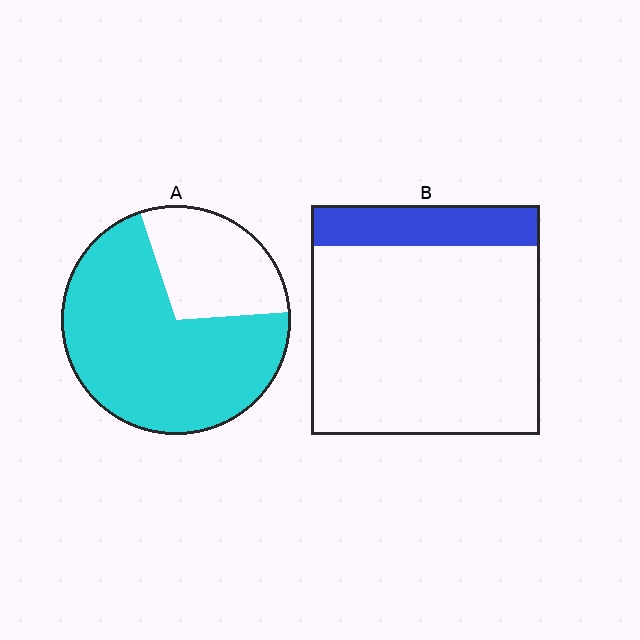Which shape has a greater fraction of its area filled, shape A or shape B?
Shape A.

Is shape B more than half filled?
No.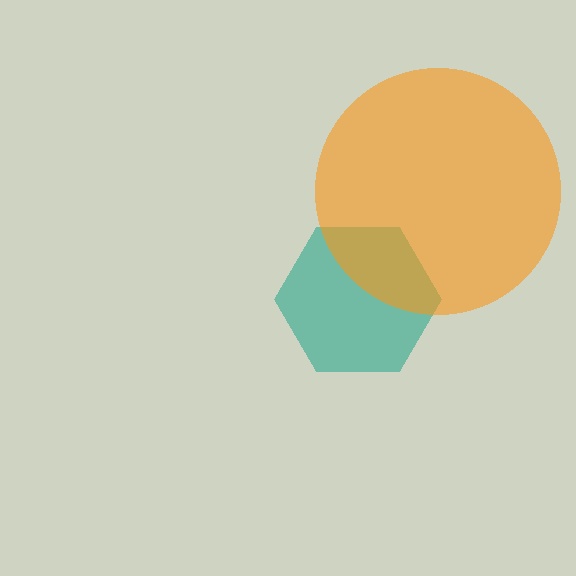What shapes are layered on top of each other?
The layered shapes are: a teal hexagon, an orange circle.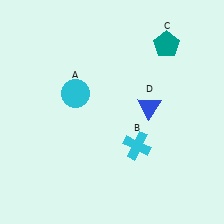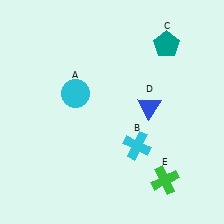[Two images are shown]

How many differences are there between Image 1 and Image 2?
There is 1 difference between the two images.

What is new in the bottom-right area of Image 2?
A green cross (E) was added in the bottom-right area of Image 2.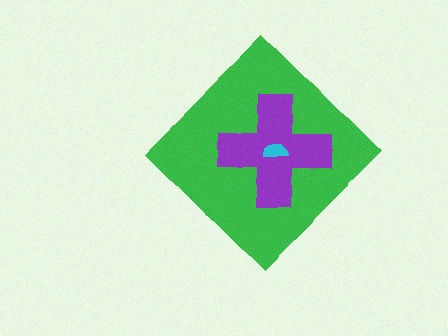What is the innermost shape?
The cyan semicircle.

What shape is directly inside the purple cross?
The cyan semicircle.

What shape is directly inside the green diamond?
The purple cross.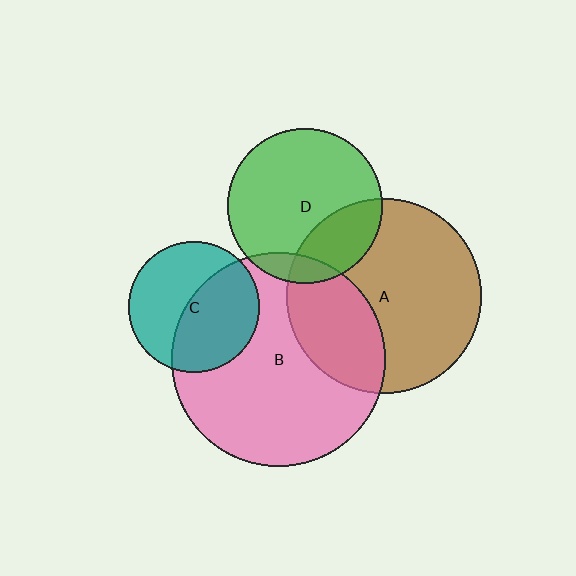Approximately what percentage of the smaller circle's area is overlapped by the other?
Approximately 50%.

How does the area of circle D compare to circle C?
Approximately 1.4 times.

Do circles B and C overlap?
Yes.